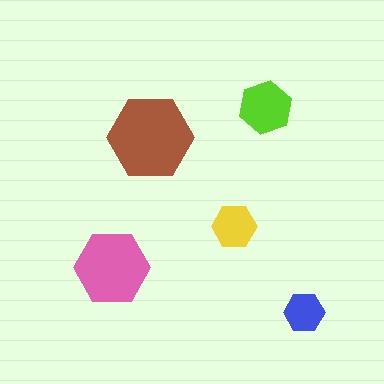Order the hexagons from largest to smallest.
the brown one, the pink one, the lime one, the yellow one, the blue one.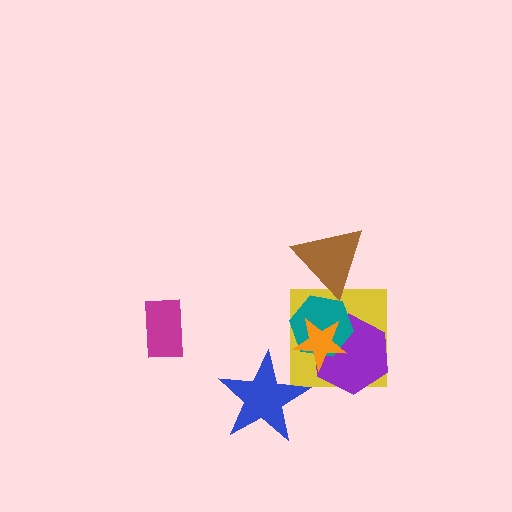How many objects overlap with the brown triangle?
2 objects overlap with the brown triangle.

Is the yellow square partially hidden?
Yes, it is partially covered by another shape.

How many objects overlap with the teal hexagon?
4 objects overlap with the teal hexagon.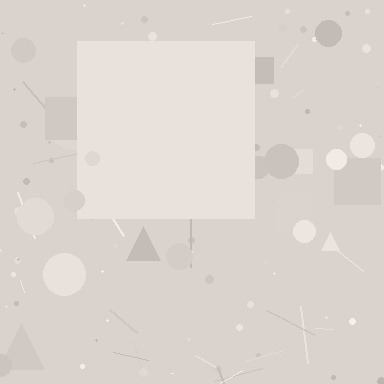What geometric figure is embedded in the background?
A square is embedded in the background.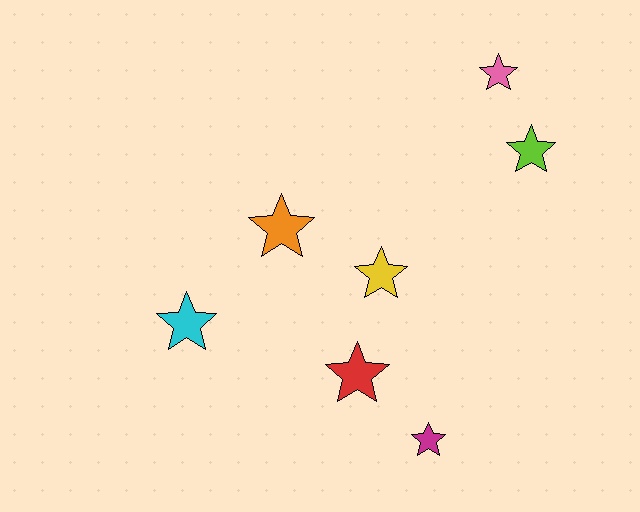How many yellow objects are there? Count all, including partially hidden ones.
There is 1 yellow object.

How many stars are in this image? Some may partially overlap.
There are 7 stars.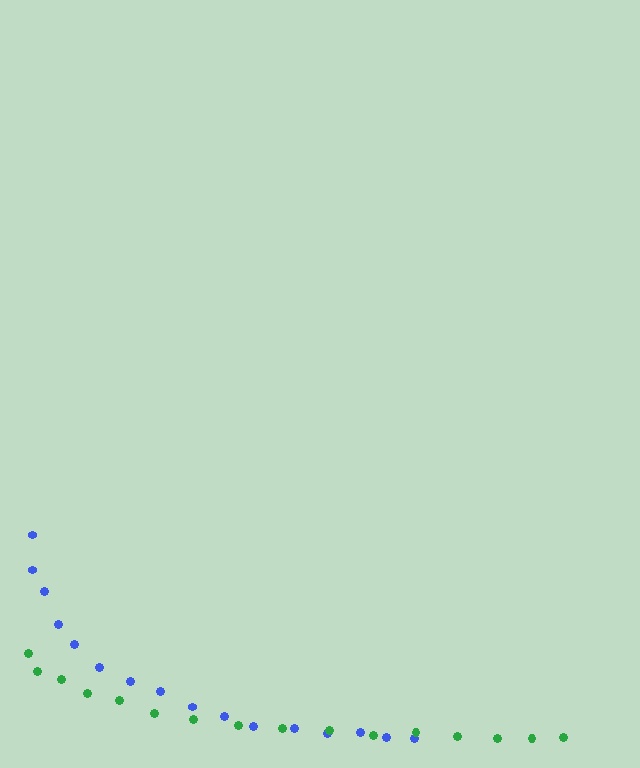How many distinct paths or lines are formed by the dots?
There are 2 distinct paths.